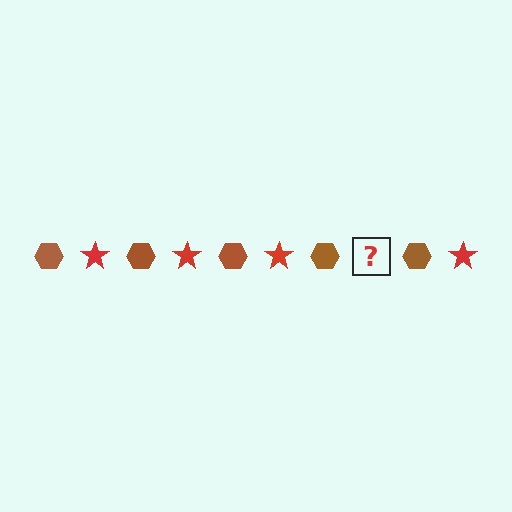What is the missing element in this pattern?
The missing element is a red star.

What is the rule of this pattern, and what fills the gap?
The rule is that the pattern alternates between brown hexagon and red star. The gap should be filled with a red star.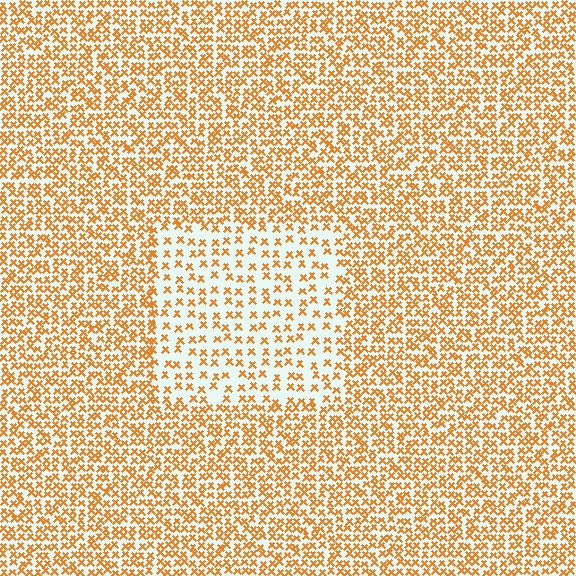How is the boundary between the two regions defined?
The boundary is defined by a change in element density (approximately 2.1x ratio). All elements are the same color, size, and shape.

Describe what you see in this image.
The image contains small orange elements arranged at two different densities. A rectangle-shaped region is visible where the elements are less densely packed than the surrounding area.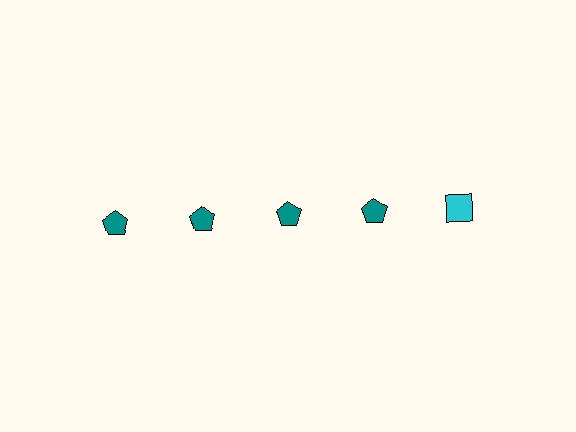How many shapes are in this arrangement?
There are 5 shapes arranged in a grid pattern.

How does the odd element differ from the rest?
It differs in both color (cyan instead of teal) and shape (square instead of pentagon).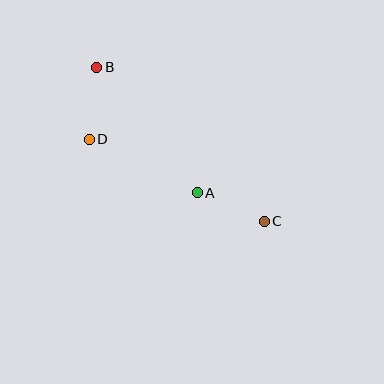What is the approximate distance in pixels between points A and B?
The distance between A and B is approximately 161 pixels.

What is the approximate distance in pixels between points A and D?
The distance between A and D is approximately 121 pixels.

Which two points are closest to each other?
Points B and D are closest to each other.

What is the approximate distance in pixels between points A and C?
The distance between A and C is approximately 73 pixels.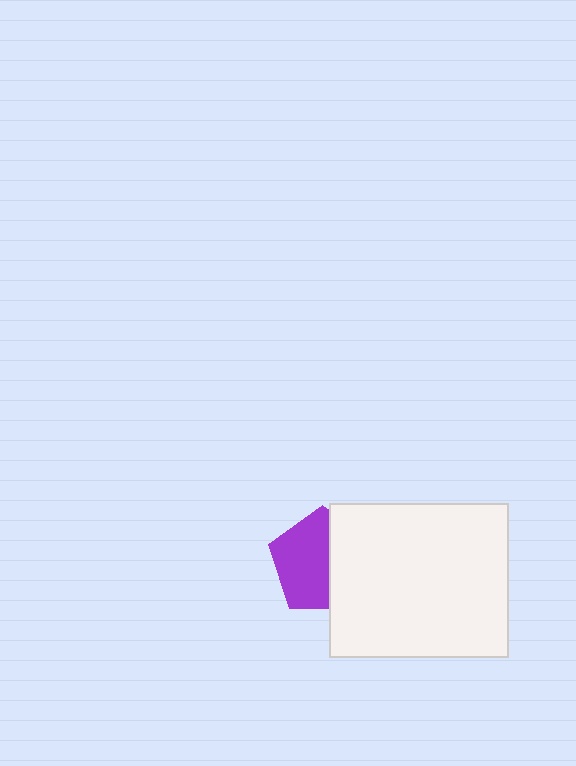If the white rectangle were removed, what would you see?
You would see the complete purple pentagon.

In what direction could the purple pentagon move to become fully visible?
The purple pentagon could move left. That would shift it out from behind the white rectangle entirely.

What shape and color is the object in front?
The object in front is a white rectangle.